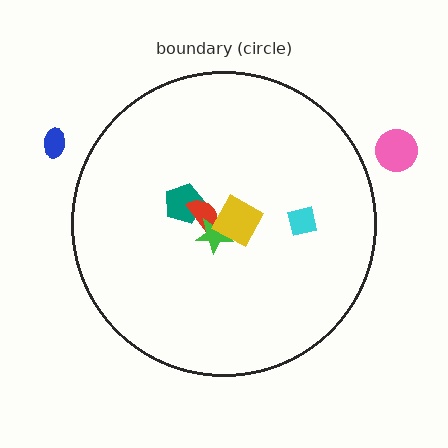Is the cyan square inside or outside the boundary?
Inside.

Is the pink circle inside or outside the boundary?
Outside.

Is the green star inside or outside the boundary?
Inside.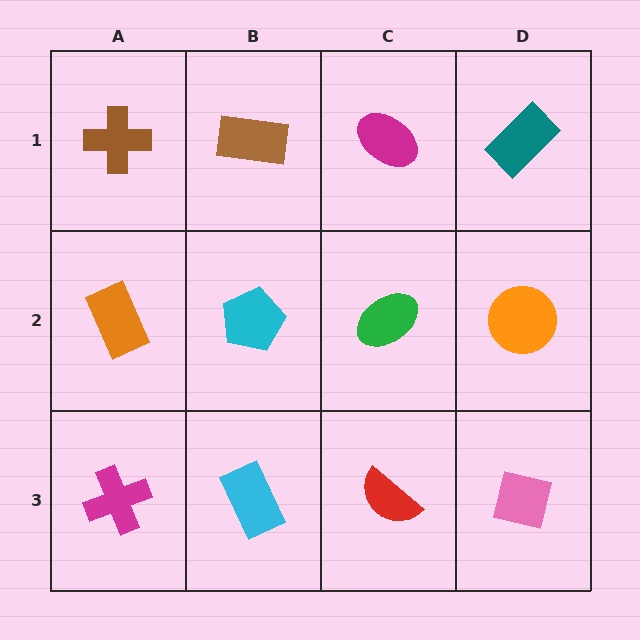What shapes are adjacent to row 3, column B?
A cyan pentagon (row 2, column B), a magenta cross (row 3, column A), a red semicircle (row 3, column C).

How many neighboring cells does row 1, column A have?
2.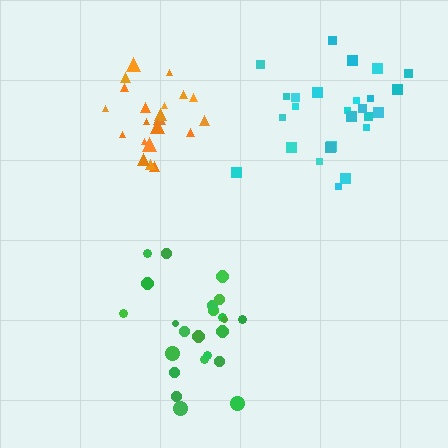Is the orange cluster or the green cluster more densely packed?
Orange.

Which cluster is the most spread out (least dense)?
Green.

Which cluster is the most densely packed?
Cyan.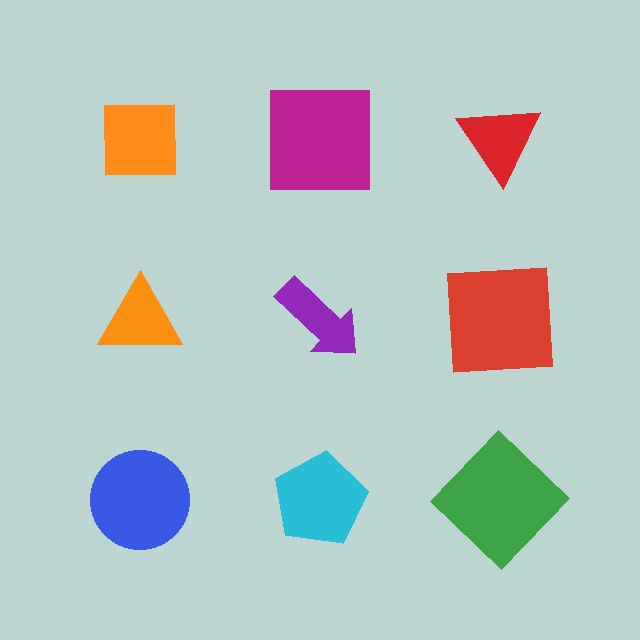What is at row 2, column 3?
A red square.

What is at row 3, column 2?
A cyan pentagon.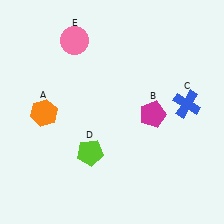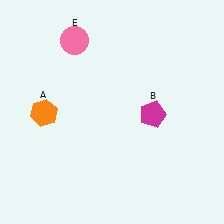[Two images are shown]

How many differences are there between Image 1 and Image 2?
There are 2 differences between the two images.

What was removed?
The blue cross (C), the lime pentagon (D) were removed in Image 2.